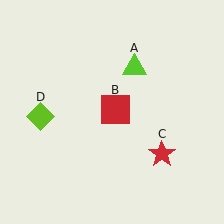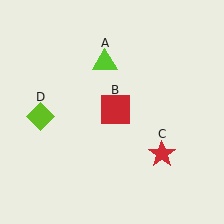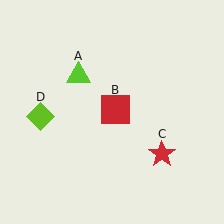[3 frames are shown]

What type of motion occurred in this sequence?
The lime triangle (object A) rotated counterclockwise around the center of the scene.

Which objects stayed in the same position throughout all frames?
Red square (object B) and red star (object C) and lime diamond (object D) remained stationary.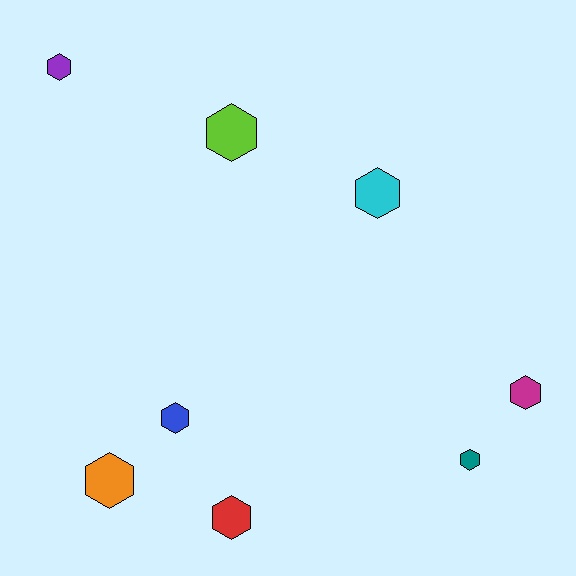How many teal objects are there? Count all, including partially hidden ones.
There is 1 teal object.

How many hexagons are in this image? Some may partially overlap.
There are 8 hexagons.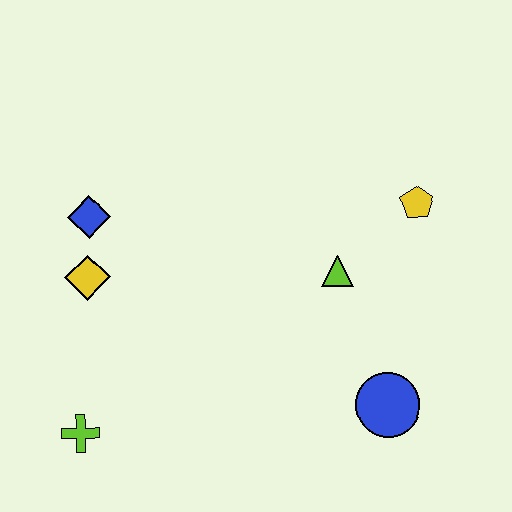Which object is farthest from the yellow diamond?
The yellow pentagon is farthest from the yellow diamond.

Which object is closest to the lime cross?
The yellow diamond is closest to the lime cross.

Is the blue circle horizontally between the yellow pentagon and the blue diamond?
Yes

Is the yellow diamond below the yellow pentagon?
Yes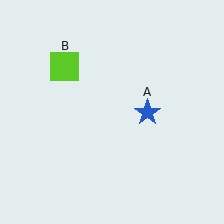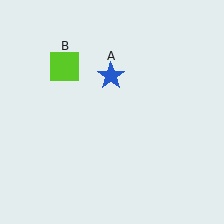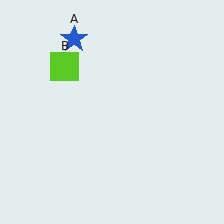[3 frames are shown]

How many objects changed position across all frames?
1 object changed position: blue star (object A).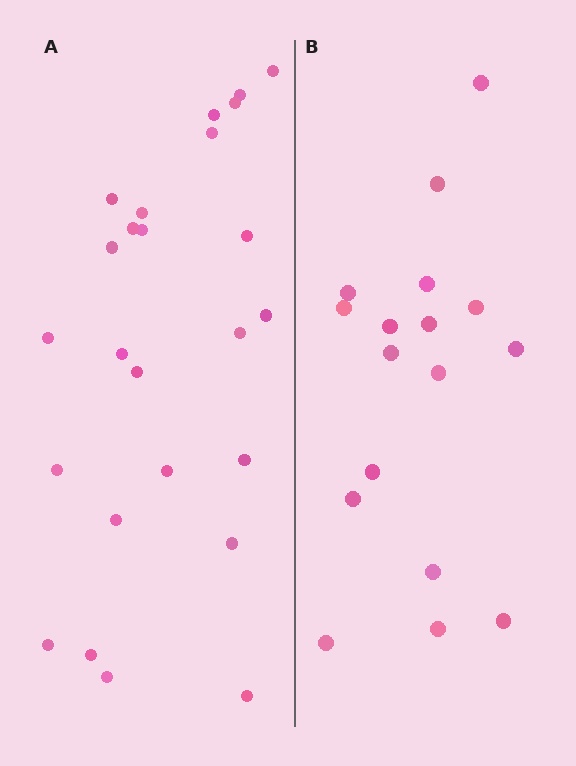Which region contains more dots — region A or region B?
Region A (the left region) has more dots.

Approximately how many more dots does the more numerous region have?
Region A has roughly 8 or so more dots than region B.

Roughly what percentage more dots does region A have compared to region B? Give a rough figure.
About 45% more.